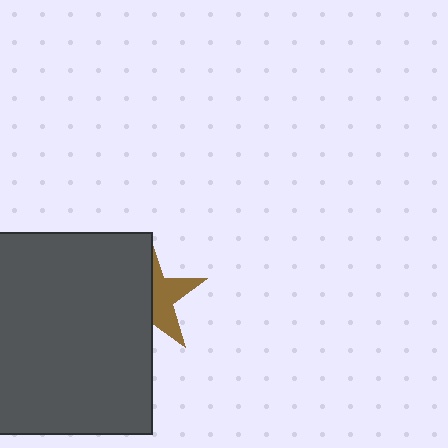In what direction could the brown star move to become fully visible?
The brown star could move right. That would shift it out from behind the dark gray square entirely.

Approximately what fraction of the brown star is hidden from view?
Roughly 58% of the brown star is hidden behind the dark gray square.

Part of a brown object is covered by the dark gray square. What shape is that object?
It is a star.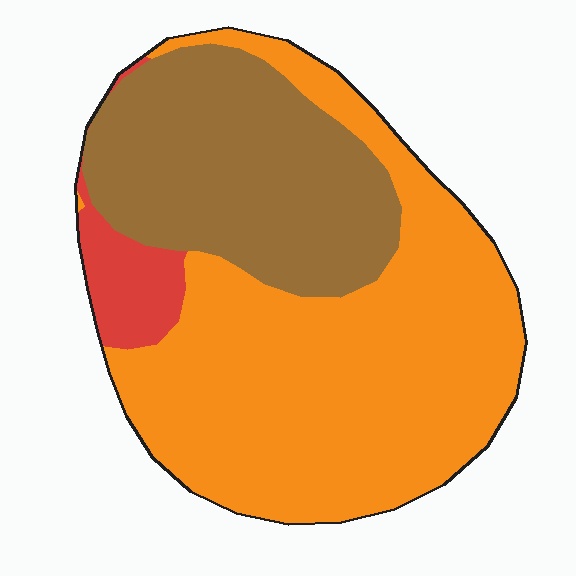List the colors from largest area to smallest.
From largest to smallest: orange, brown, red.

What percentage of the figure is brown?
Brown takes up between a third and a half of the figure.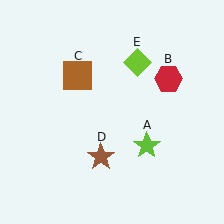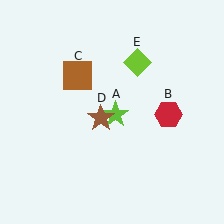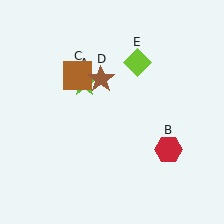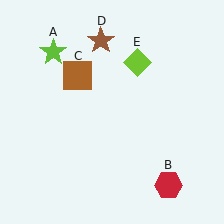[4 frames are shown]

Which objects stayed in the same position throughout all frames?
Brown square (object C) and lime diamond (object E) remained stationary.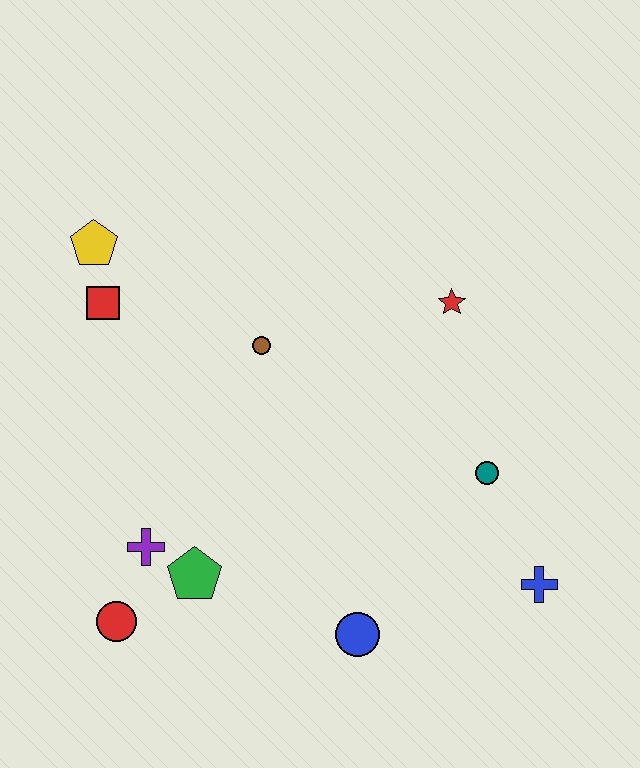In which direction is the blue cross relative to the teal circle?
The blue cross is below the teal circle.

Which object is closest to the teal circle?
The blue cross is closest to the teal circle.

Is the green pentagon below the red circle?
No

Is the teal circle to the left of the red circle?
No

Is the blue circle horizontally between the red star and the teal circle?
No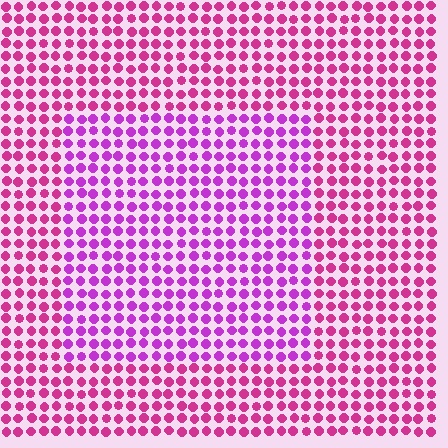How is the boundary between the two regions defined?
The boundary is defined purely by a slight shift in hue (about 30 degrees). Spacing, size, and orientation are identical on both sides.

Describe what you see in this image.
The image is filled with small magenta elements in a uniform arrangement. A rectangle-shaped region is visible where the elements are tinted to a slightly different hue, forming a subtle color boundary.